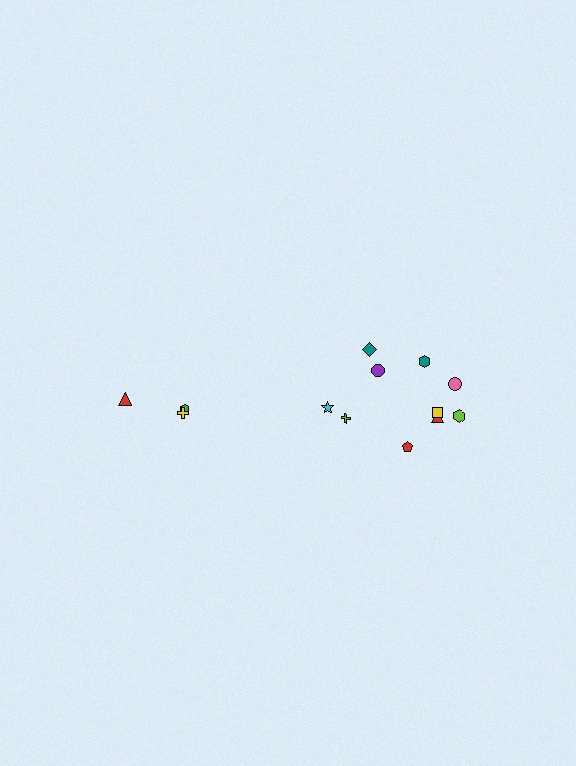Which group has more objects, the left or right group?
The right group.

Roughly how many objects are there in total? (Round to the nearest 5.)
Roughly 15 objects in total.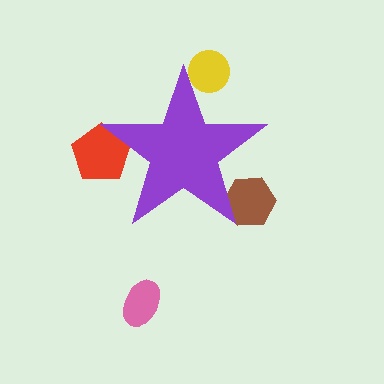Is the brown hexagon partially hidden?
Yes, the brown hexagon is partially hidden behind the purple star.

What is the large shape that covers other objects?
A purple star.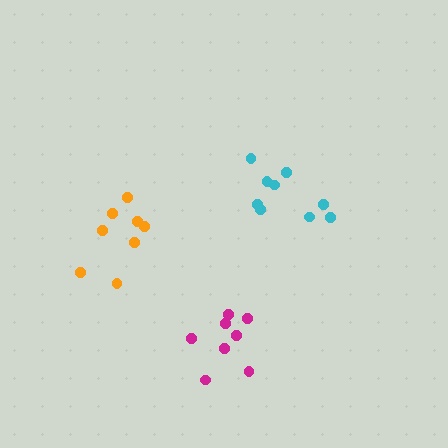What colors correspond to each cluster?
The clusters are colored: cyan, orange, magenta.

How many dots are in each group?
Group 1: 9 dots, Group 2: 8 dots, Group 3: 8 dots (25 total).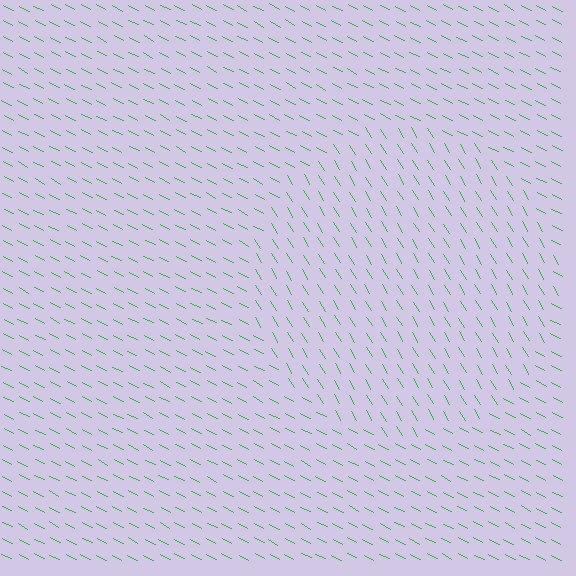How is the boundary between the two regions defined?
The boundary is defined purely by a change in line orientation (approximately 32 degrees difference). All lines are the same color and thickness.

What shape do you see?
I see a circle.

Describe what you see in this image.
The image is filled with small green line segments. A circle region in the image has lines oriented differently from the surrounding lines, creating a visible texture boundary.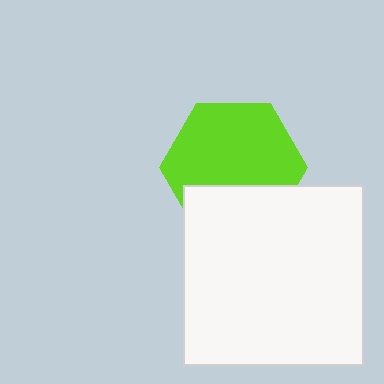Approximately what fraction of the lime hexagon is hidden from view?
Roughly 31% of the lime hexagon is hidden behind the white square.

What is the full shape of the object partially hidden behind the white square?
The partially hidden object is a lime hexagon.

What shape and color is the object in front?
The object in front is a white square.